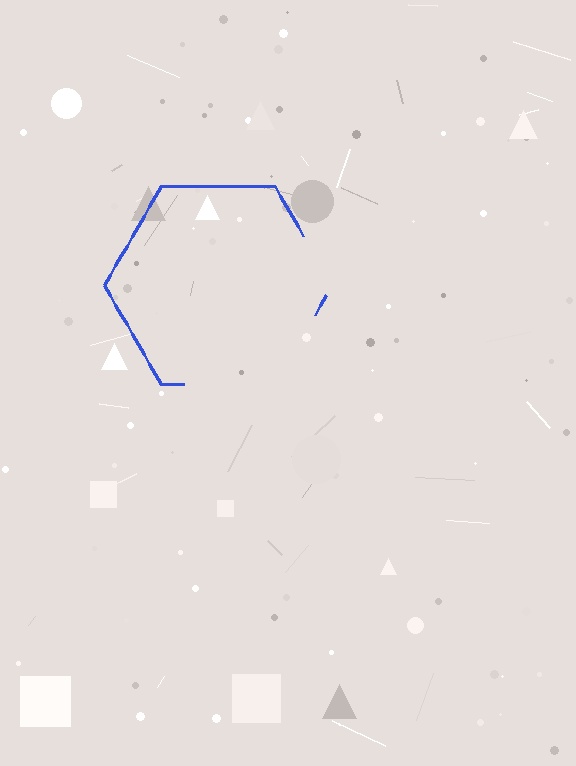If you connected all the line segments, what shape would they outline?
They would outline a hexagon.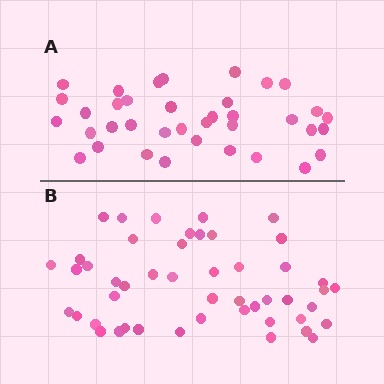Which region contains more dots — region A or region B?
Region B (the bottom region) has more dots.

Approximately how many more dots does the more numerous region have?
Region B has roughly 12 or so more dots than region A.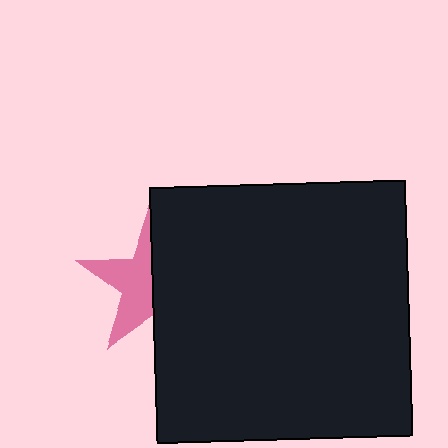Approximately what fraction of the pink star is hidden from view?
Roughly 52% of the pink star is hidden behind the black square.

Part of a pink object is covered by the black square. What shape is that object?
It is a star.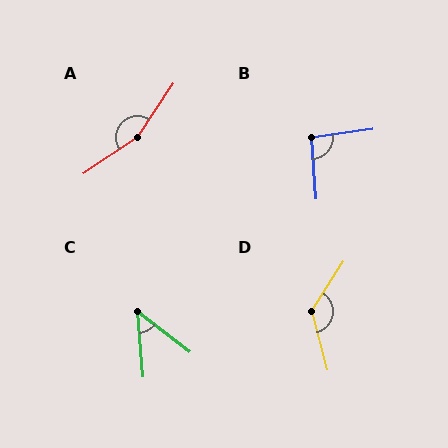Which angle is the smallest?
C, at approximately 47 degrees.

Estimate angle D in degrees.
Approximately 132 degrees.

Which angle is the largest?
A, at approximately 158 degrees.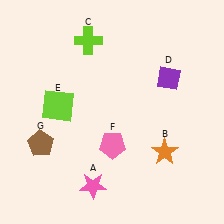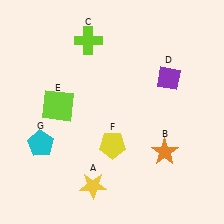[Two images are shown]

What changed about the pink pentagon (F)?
In Image 1, F is pink. In Image 2, it changed to yellow.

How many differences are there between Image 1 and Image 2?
There are 3 differences between the two images.